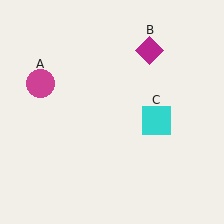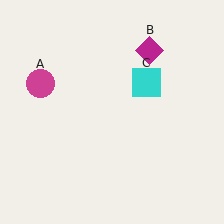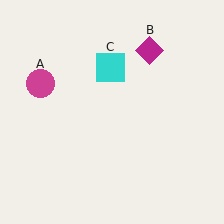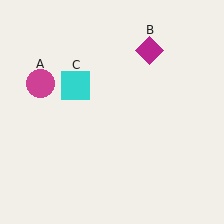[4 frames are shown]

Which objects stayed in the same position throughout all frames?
Magenta circle (object A) and magenta diamond (object B) remained stationary.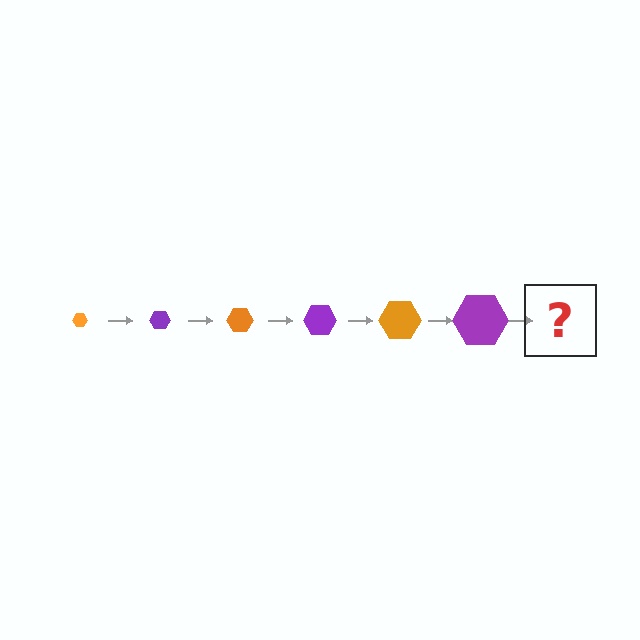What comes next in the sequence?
The next element should be an orange hexagon, larger than the previous one.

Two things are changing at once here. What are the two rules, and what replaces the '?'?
The two rules are that the hexagon grows larger each step and the color cycles through orange and purple. The '?' should be an orange hexagon, larger than the previous one.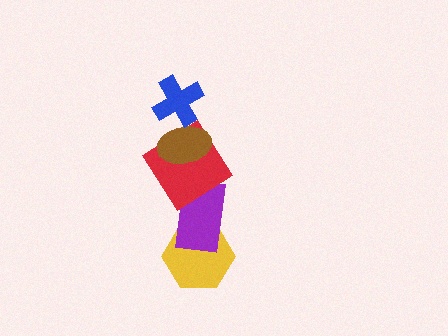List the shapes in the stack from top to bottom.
From top to bottom: the blue cross, the brown ellipse, the red diamond, the purple rectangle, the yellow hexagon.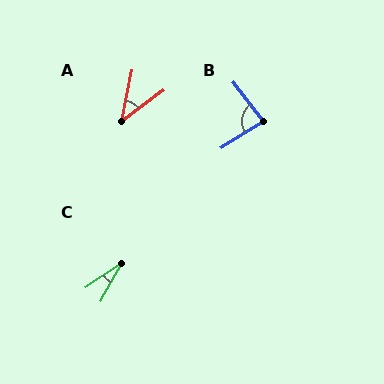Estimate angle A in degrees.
Approximately 42 degrees.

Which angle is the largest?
B, at approximately 84 degrees.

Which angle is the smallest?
C, at approximately 27 degrees.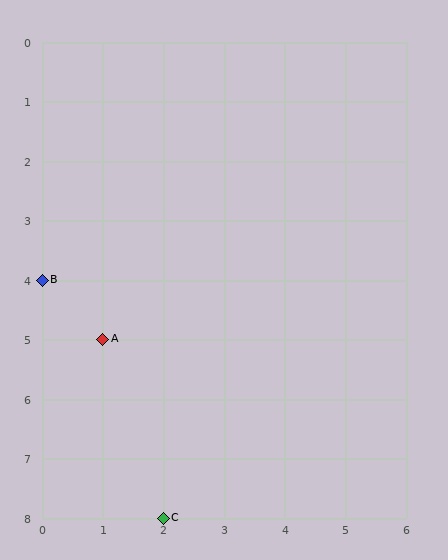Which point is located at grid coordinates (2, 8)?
Point C is at (2, 8).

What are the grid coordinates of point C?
Point C is at grid coordinates (2, 8).